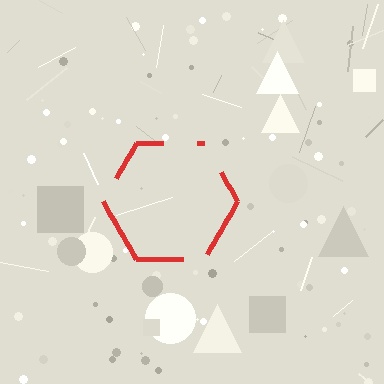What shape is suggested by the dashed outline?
The dashed outline suggests a hexagon.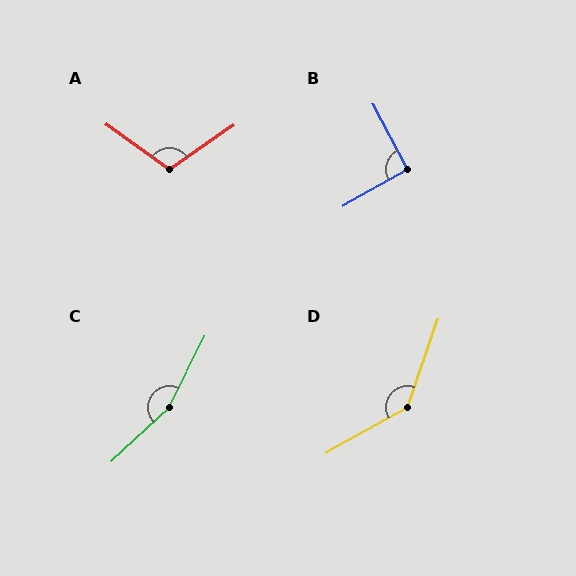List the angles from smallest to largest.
B (91°), A (110°), D (139°), C (160°).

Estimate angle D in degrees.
Approximately 139 degrees.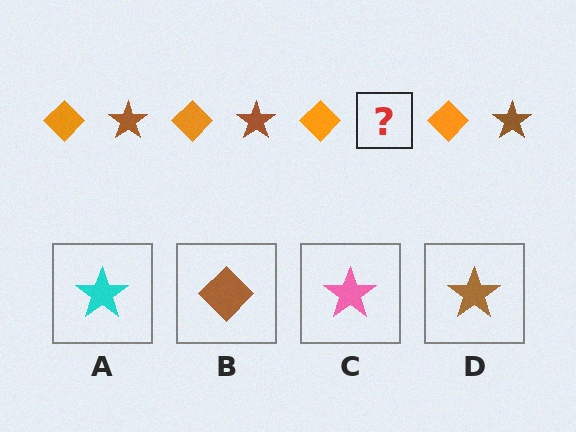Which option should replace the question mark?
Option D.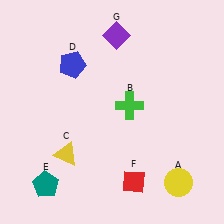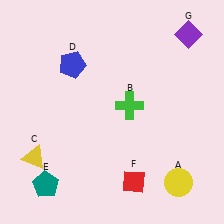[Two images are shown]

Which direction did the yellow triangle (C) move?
The yellow triangle (C) moved left.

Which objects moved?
The objects that moved are: the yellow triangle (C), the purple diamond (G).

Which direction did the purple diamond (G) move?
The purple diamond (G) moved right.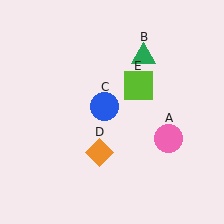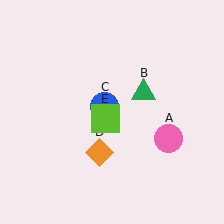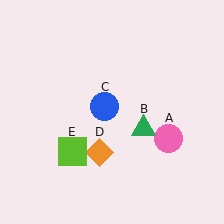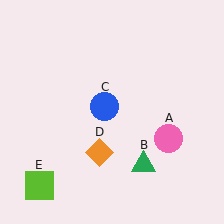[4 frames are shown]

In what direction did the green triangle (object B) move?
The green triangle (object B) moved down.